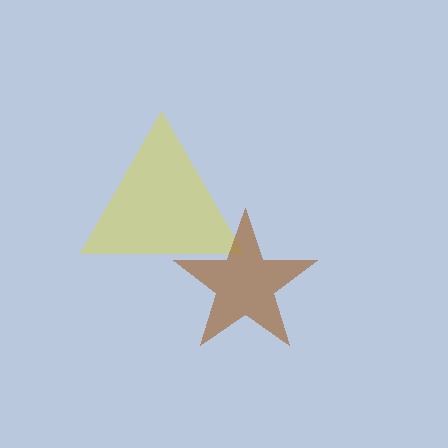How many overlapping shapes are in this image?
There are 2 overlapping shapes in the image.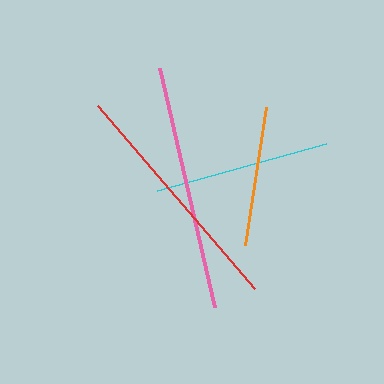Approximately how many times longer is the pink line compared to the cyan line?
The pink line is approximately 1.4 times the length of the cyan line.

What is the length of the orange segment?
The orange segment is approximately 139 pixels long.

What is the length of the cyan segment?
The cyan segment is approximately 175 pixels long.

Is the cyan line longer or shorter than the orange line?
The cyan line is longer than the orange line.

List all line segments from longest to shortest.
From longest to shortest: pink, red, cyan, orange.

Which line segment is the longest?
The pink line is the longest at approximately 245 pixels.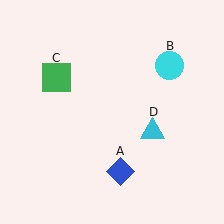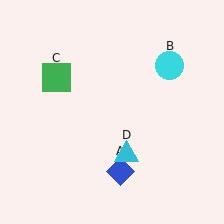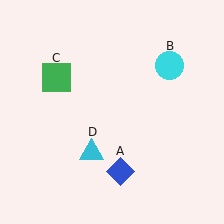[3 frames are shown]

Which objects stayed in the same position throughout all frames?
Blue diamond (object A) and cyan circle (object B) and green square (object C) remained stationary.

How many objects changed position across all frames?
1 object changed position: cyan triangle (object D).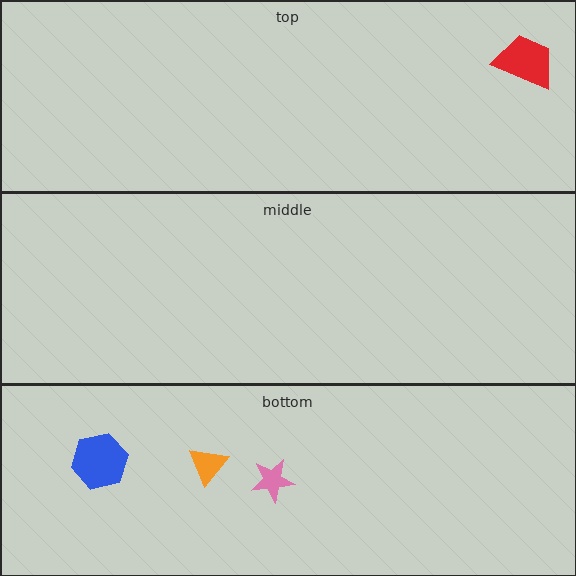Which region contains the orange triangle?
The bottom region.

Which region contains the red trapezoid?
The top region.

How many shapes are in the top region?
1.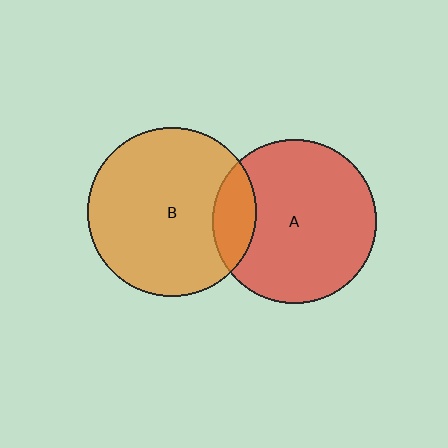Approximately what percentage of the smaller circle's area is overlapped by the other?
Approximately 15%.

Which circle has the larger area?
Circle B (orange).